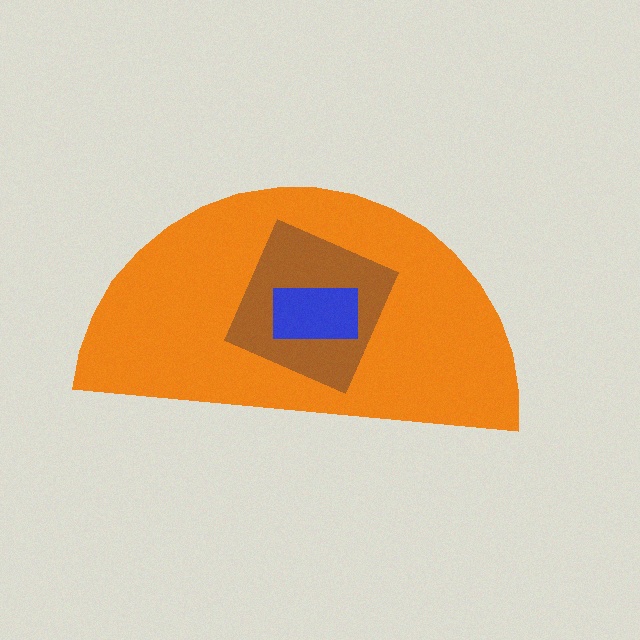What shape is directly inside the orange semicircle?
The brown diamond.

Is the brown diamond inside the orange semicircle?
Yes.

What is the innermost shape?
The blue rectangle.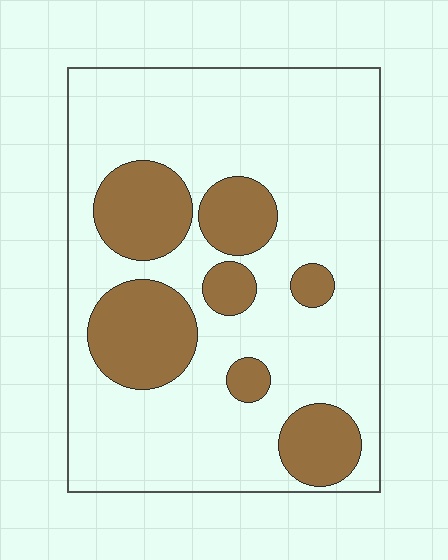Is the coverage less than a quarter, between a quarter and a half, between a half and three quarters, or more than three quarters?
Between a quarter and a half.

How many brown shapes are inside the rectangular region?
7.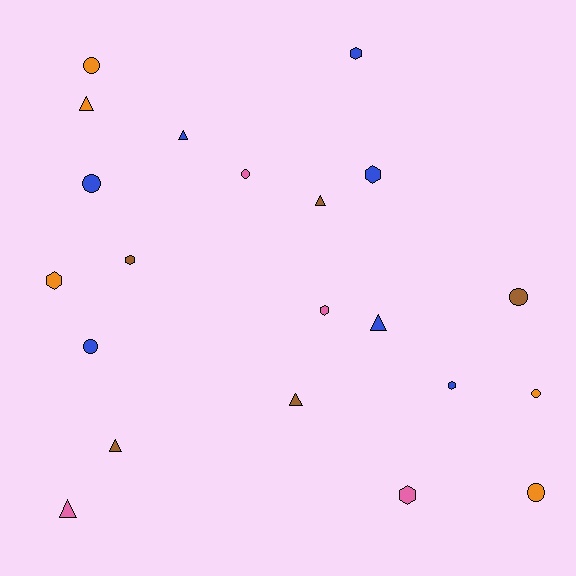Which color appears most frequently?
Blue, with 7 objects.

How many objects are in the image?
There are 21 objects.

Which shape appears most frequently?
Hexagon, with 7 objects.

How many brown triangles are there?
There are 3 brown triangles.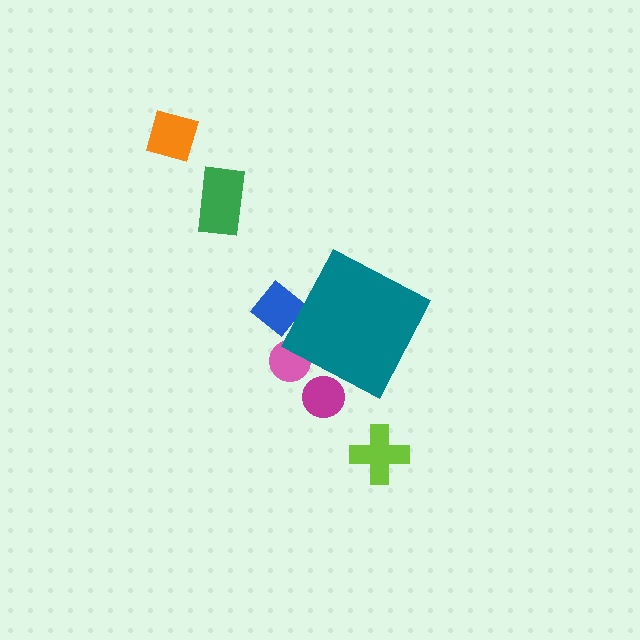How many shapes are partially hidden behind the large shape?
3 shapes are partially hidden.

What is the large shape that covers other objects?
A teal diamond.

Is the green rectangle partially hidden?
No, the green rectangle is fully visible.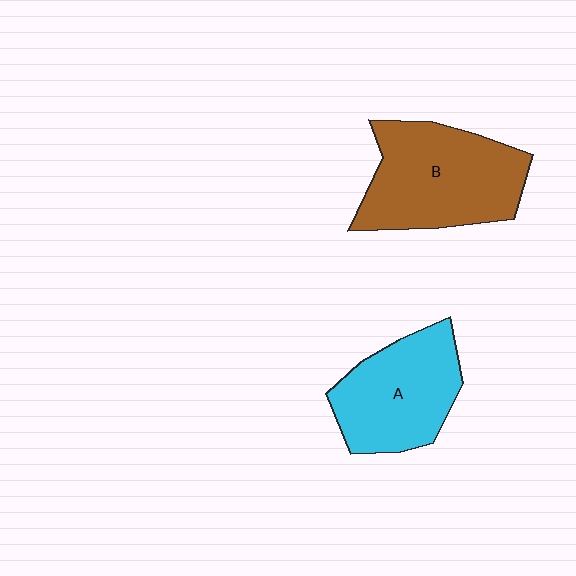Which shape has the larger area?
Shape B (brown).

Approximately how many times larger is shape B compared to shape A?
Approximately 1.2 times.